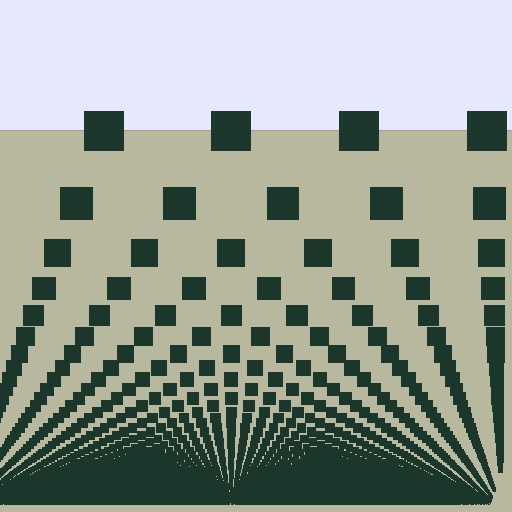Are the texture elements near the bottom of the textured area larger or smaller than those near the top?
Smaller. The gradient is inverted — elements near the bottom are smaller and denser.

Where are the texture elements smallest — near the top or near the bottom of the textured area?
Near the bottom.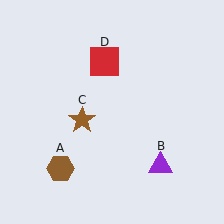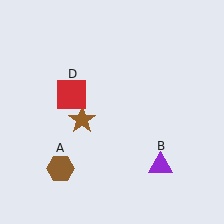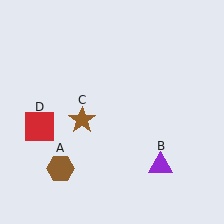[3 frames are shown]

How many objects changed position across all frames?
1 object changed position: red square (object D).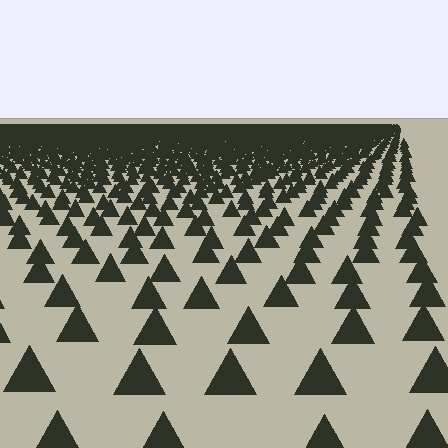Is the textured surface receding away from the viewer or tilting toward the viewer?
The surface is receding away from the viewer. Texture elements get smaller and denser toward the top.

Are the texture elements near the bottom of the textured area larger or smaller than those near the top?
Larger. Near the bottom, elements are closer to the viewer and appear at a bigger on-screen size.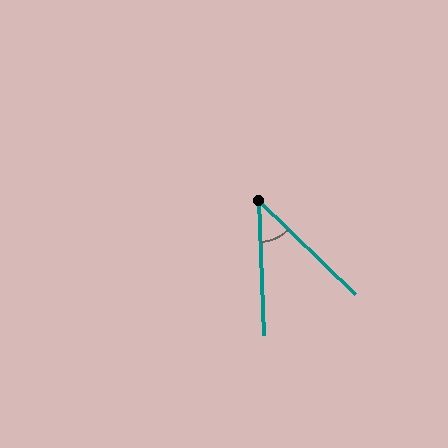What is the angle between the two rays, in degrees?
Approximately 44 degrees.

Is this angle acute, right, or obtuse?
It is acute.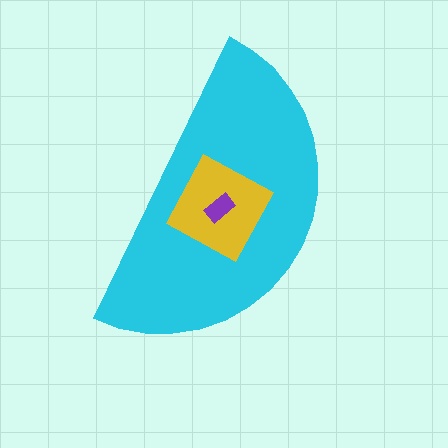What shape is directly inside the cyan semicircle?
The yellow diamond.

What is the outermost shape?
The cyan semicircle.